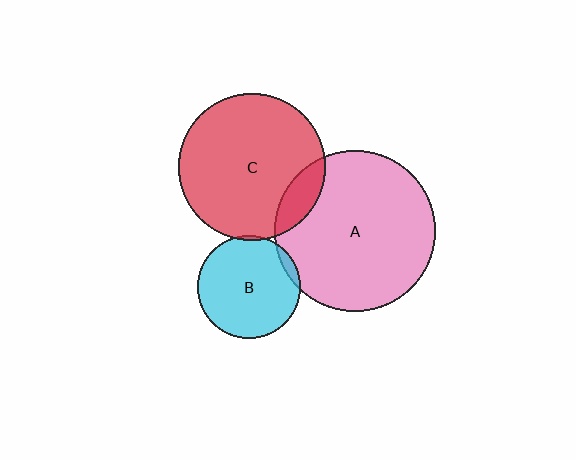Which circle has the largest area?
Circle A (pink).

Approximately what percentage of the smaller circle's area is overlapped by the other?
Approximately 5%.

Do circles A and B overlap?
Yes.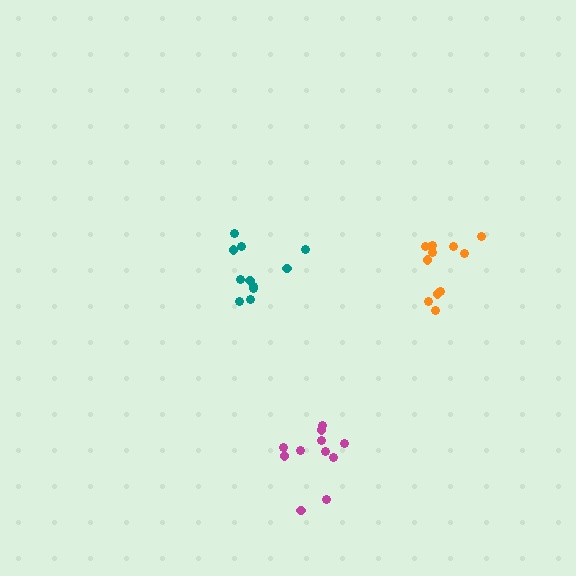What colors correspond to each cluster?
The clusters are colored: teal, magenta, orange.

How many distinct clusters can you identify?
There are 3 distinct clusters.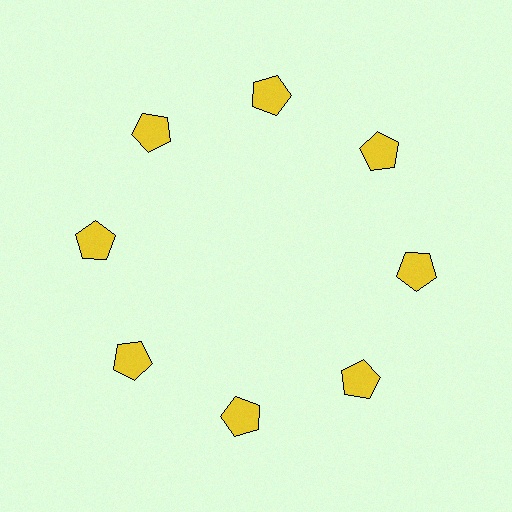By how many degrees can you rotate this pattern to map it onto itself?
The pattern maps onto itself every 45 degrees of rotation.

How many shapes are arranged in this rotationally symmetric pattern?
There are 8 shapes, arranged in 8 groups of 1.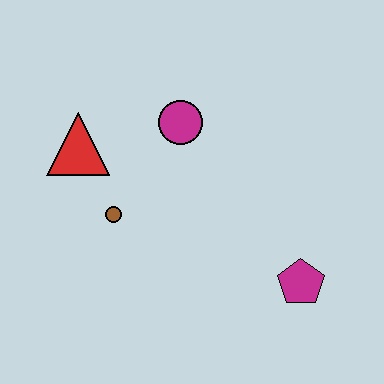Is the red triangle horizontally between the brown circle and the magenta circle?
No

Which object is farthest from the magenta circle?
The magenta pentagon is farthest from the magenta circle.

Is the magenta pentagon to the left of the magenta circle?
No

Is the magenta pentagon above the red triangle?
No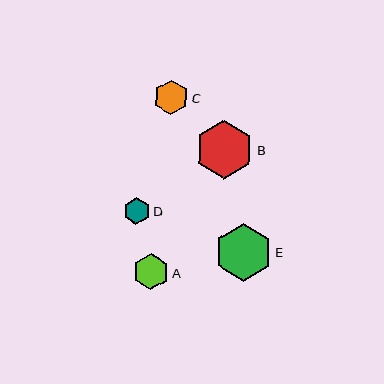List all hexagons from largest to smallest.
From largest to smallest: B, E, A, C, D.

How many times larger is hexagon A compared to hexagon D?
Hexagon A is approximately 1.4 times the size of hexagon D.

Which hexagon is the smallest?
Hexagon D is the smallest with a size of approximately 27 pixels.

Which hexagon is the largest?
Hexagon B is the largest with a size of approximately 59 pixels.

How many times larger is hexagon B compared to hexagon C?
Hexagon B is approximately 1.7 times the size of hexagon C.